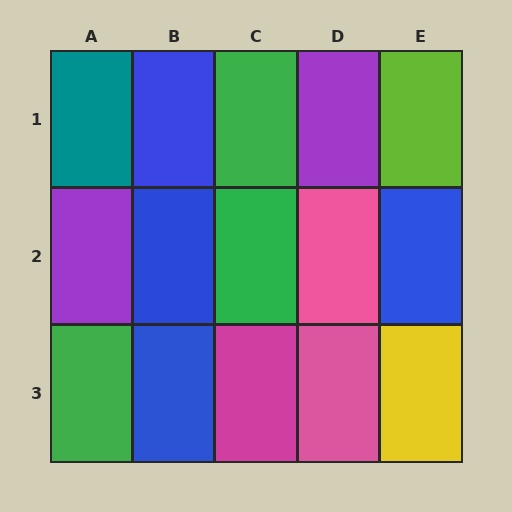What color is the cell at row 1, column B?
Blue.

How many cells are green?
3 cells are green.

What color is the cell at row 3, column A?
Green.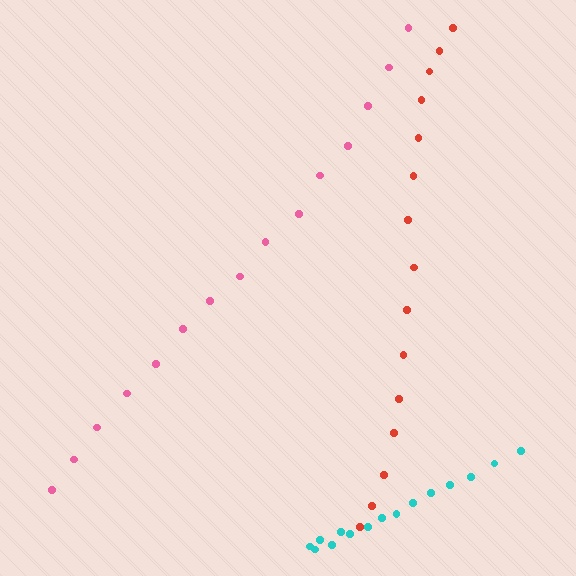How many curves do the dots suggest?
There are 3 distinct paths.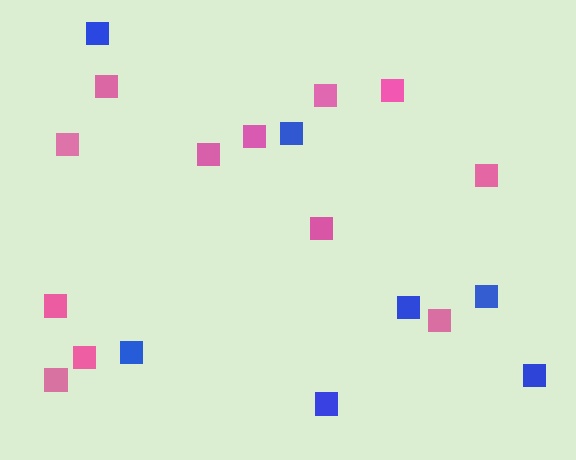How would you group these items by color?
There are 2 groups: one group of pink squares (12) and one group of blue squares (7).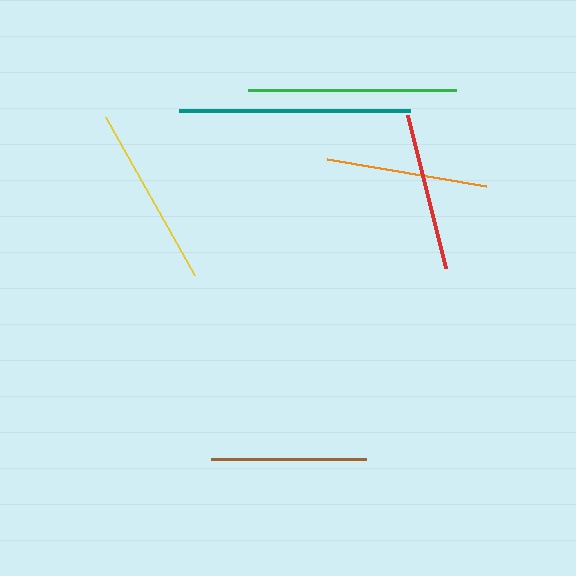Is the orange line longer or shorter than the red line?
The orange line is longer than the red line.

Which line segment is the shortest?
The brown line is the shortest at approximately 155 pixels.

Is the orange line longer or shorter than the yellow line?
The yellow line is longer than the orange line.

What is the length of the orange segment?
The orange segment is approximately 162 pixels long.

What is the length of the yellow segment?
The yellow segment is approximately 181 pixels long.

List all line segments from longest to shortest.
From longest to shortest: teal, green, yellow, orange, red, brown.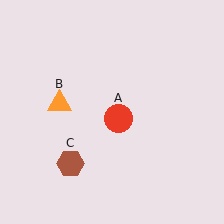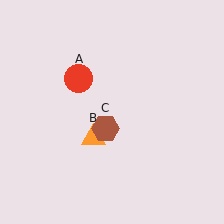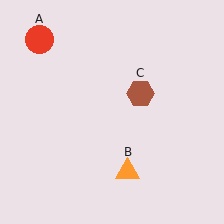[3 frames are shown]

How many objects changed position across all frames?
3 objects changed position: red circle (object A), orange triangle (object B), brown hexagon (object C).